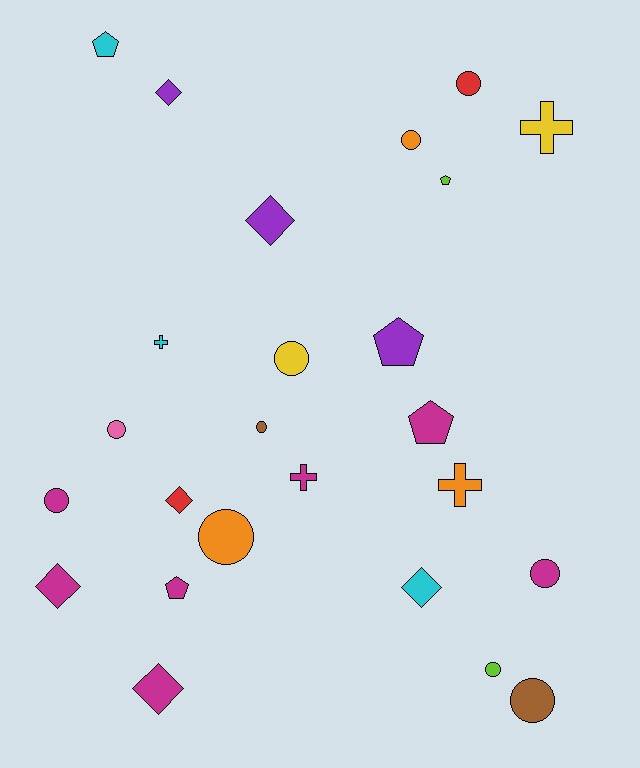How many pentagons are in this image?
There are 5 pentagons.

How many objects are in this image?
There are 25 objects.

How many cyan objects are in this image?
There are 3 cyan objects.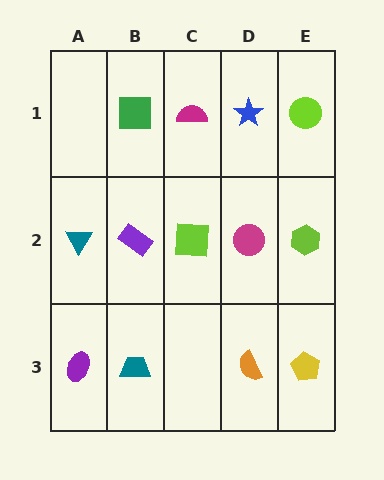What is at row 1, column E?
A lime circle.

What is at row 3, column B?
A teal trapezoid.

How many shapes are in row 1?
4 shapes.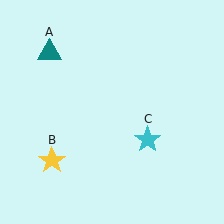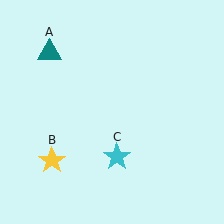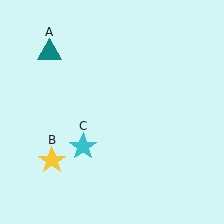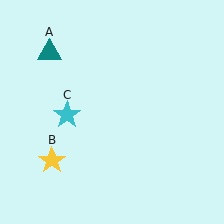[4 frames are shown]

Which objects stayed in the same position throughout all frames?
Teal triangle (object A) and yellow star (object B) remained stationary.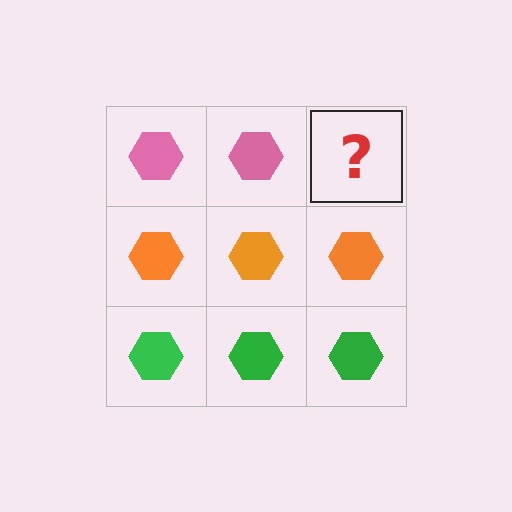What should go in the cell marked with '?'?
The missing cell should contain a pink hexagon.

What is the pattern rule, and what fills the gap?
The rule is that each row has a consistent color. The gap should be filled with a pink hexagon.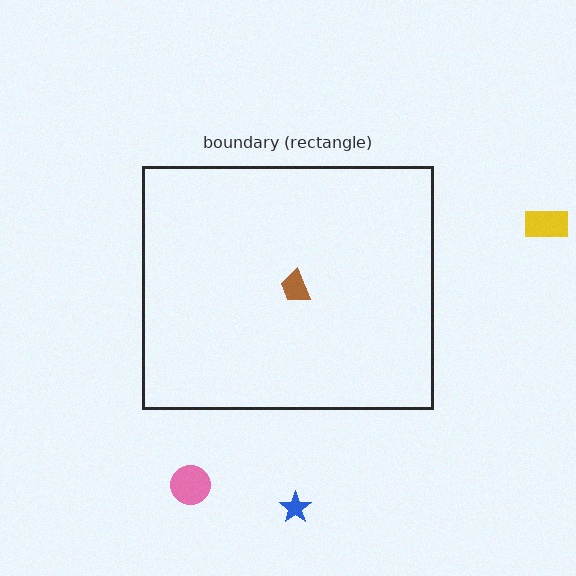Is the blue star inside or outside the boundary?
Outside.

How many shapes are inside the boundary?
1 inside, 3 outside.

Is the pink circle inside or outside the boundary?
Outside.